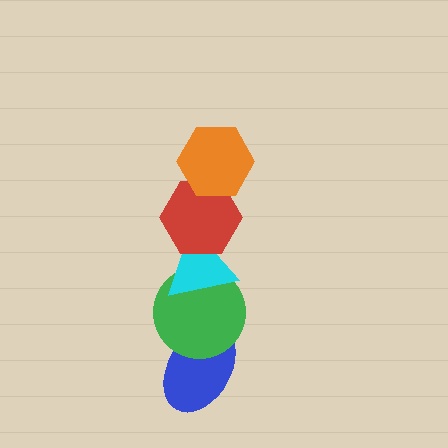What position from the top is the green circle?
The green circle is 4th from the top.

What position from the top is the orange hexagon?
The orange hexagon is 1st from the top.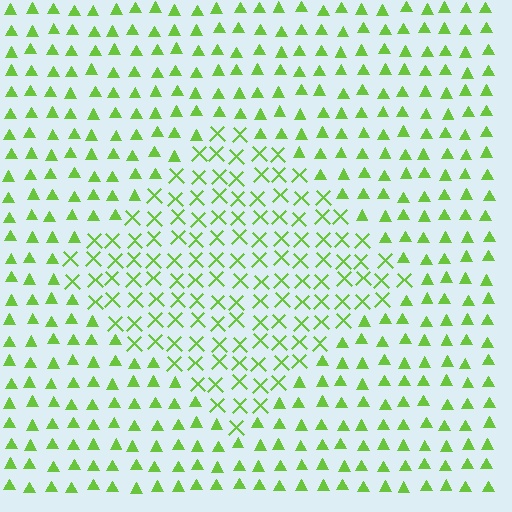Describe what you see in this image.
The image is filled with small lime elements arranged in a uniform grid. A diamond-shaped region contains X marks, while the surrounding area contains triangles. The boundary is defined purely by the change in element shape.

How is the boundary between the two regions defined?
The boundary is defined by a change in element shape: X marks inside vs. triangles outside. All elements share the same color and spacing.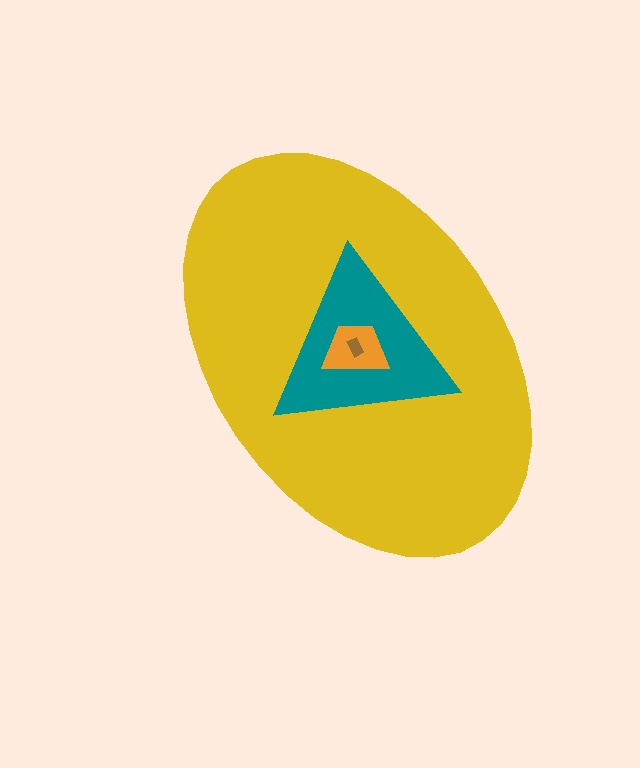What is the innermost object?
The brown rectangle.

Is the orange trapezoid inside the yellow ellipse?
Yes.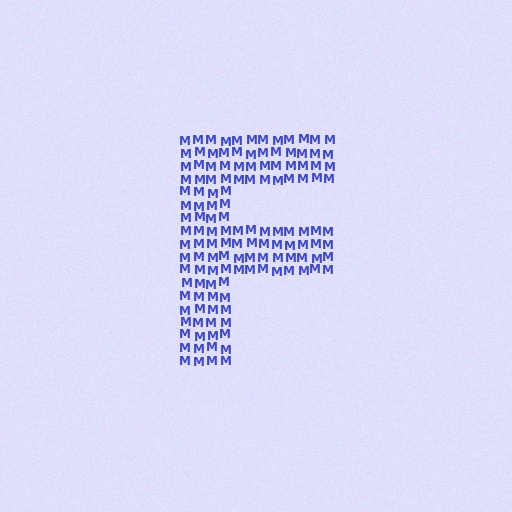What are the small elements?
The small elements are letter M's.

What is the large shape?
The large shape is the letter F.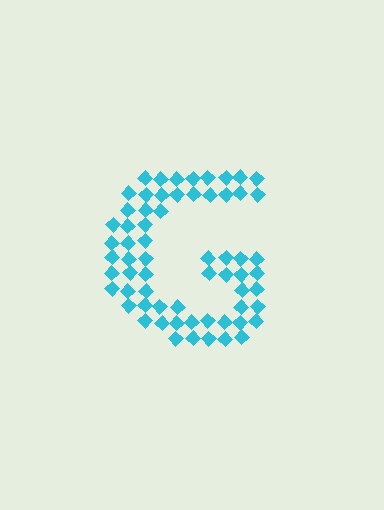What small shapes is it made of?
It is made of small diamonds.